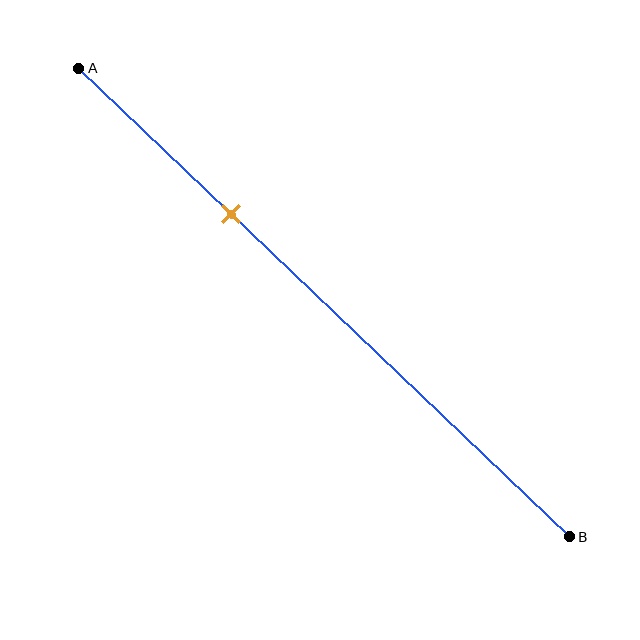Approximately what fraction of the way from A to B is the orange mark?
The orange mark is approximately 30% of the way from A to B.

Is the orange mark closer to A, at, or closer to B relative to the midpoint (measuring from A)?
The orange mark is closer to point A than the midpoint of segment AB.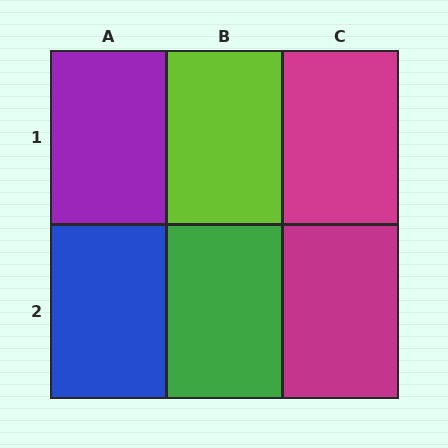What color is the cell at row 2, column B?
Green.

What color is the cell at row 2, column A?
Blue.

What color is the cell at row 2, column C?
Magenta.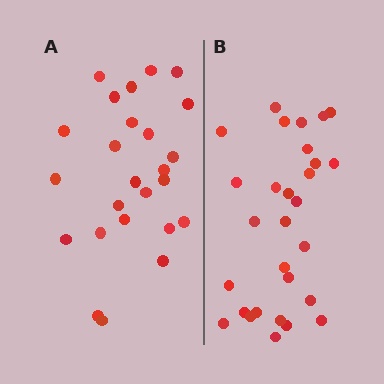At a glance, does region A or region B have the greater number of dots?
Region B (the right region) has more dots.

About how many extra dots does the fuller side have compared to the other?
Region B has about 4 more dots than region A.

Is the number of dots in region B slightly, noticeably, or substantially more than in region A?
Region B has only slightly more — the two regions are fairly close. The ratio is roughly 1.2 to 1.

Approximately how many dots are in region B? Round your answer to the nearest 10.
About 30 dots. (The exact count is 29, which rounds to 30.)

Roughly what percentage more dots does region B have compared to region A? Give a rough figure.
About 15% more.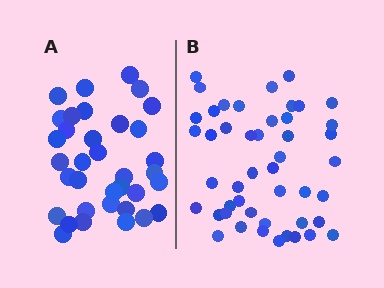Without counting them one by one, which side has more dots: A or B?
Region B (the right region) has more dots.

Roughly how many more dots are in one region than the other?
Region B has roughly 12 or so more dots than region A.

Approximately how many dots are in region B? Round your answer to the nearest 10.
About 50 dots. (The exact count is 47, which rounds to 50.)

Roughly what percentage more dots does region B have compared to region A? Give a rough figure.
About 35% more.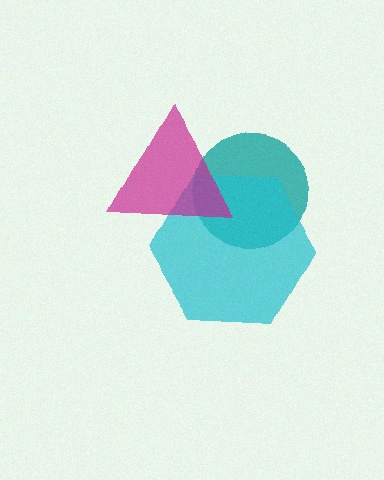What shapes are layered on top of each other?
The layered shapes are: a teal circle, a cyan hexagon, a magenta triangle.